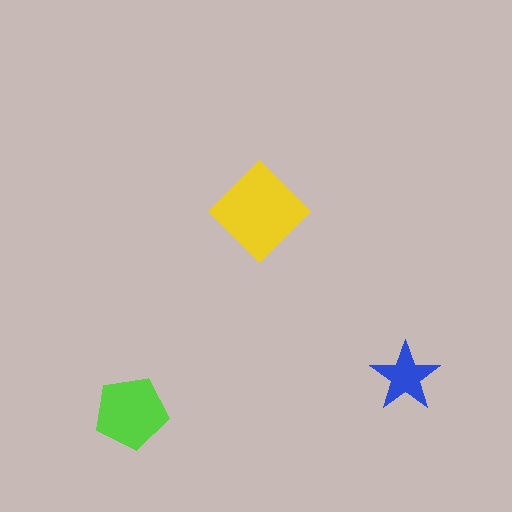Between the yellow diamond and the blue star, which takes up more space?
The yellow diamond.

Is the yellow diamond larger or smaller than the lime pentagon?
Larger.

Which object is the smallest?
The blue star.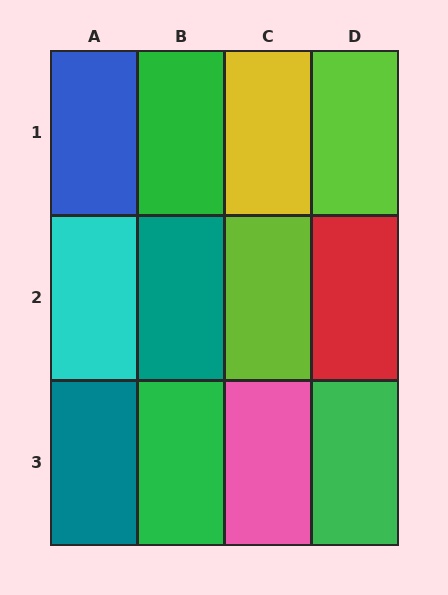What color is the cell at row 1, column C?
Yellow.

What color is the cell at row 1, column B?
Green.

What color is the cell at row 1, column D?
Lime.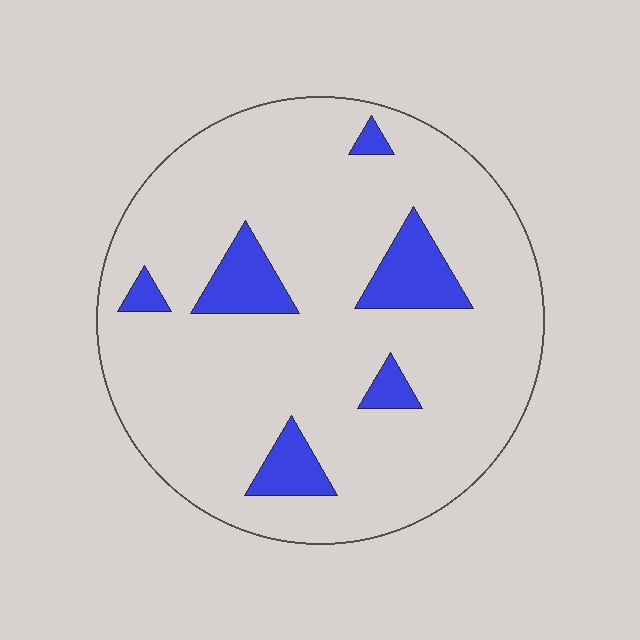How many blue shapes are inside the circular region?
6.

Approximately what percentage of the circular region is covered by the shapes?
Approximately 10%.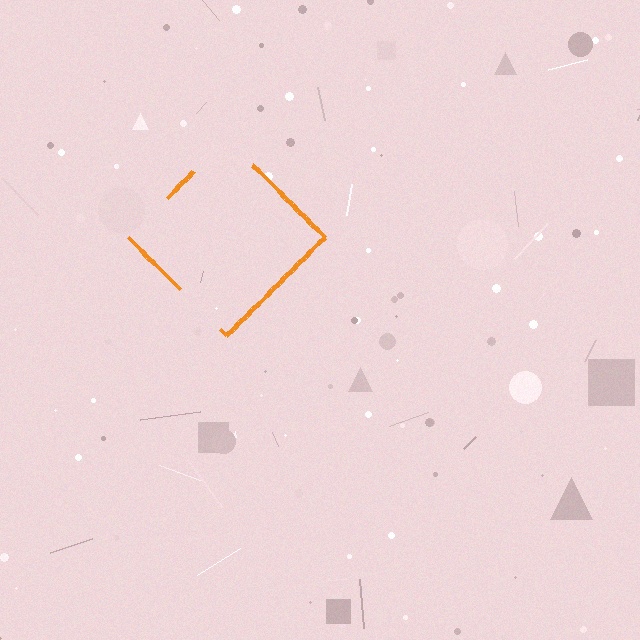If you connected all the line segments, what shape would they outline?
They would outline a diamond.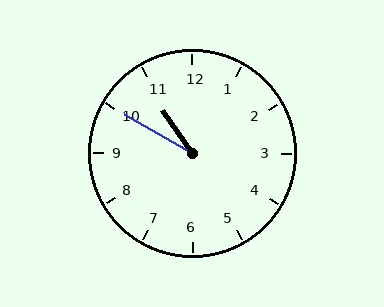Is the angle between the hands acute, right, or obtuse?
It is acute.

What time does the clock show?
10:50.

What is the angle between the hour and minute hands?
Approximately 25 degrees.